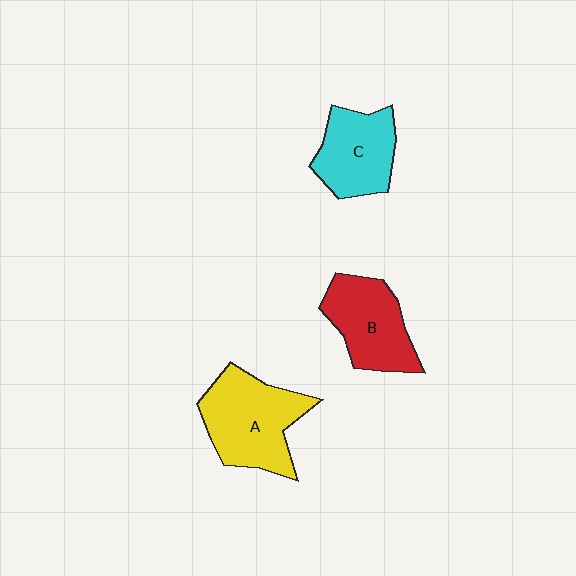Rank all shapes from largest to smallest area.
From largest to smallest: A (yellow), B (red), C (cyan).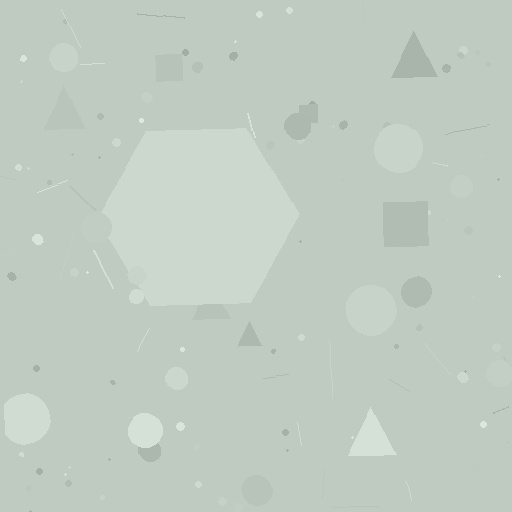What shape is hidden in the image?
A hexagon is hidden in the image.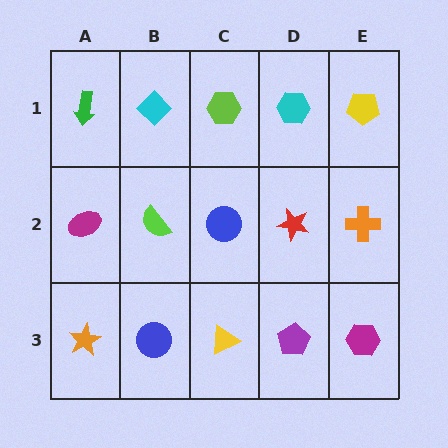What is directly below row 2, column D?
A purple pentagon.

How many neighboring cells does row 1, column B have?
3.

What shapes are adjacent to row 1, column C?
A blue circle (row 2, column C), a cyan diamond (row 1, column B), a cyan hexagon (row 1, column D).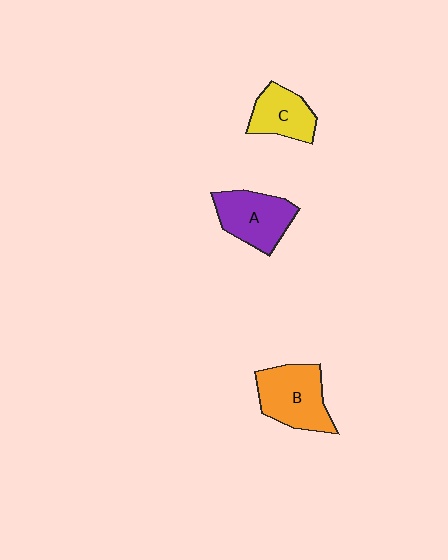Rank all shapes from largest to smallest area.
From largest to smallest: B (orange), A (purple), C (yellow).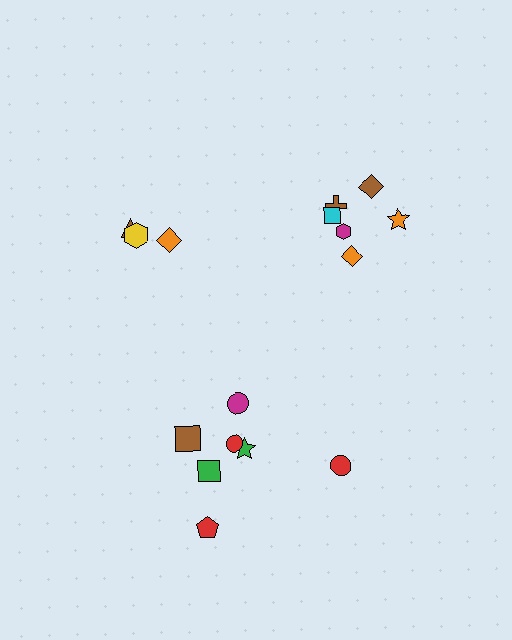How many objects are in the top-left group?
There are 3 objects.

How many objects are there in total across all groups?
There are 16 objects.